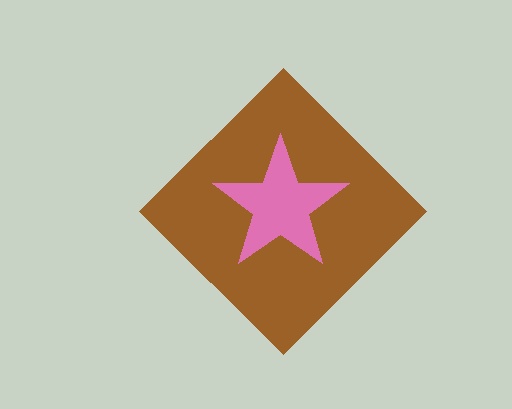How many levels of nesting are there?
2.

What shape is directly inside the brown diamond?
The pink star.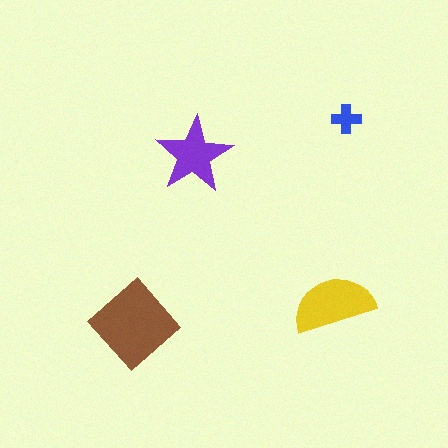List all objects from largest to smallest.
The brown diamond, the yellow semicircle, the purple star, the blue cross.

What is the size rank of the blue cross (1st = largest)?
4th.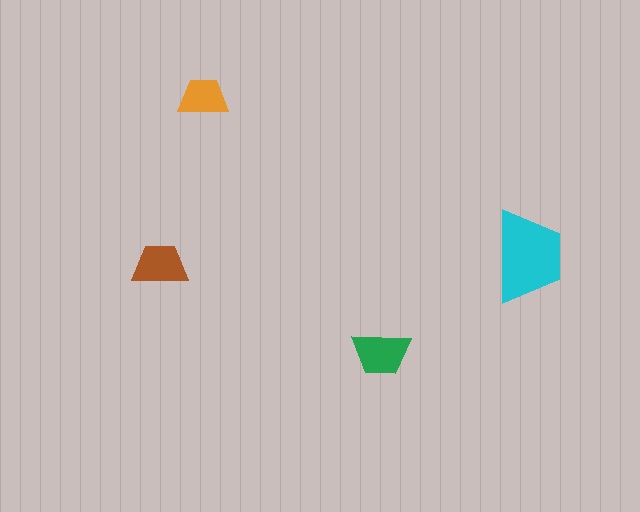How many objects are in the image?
There are 4 objects in the image.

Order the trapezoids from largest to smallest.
the cyan one, the green one, the brown one, the orange one.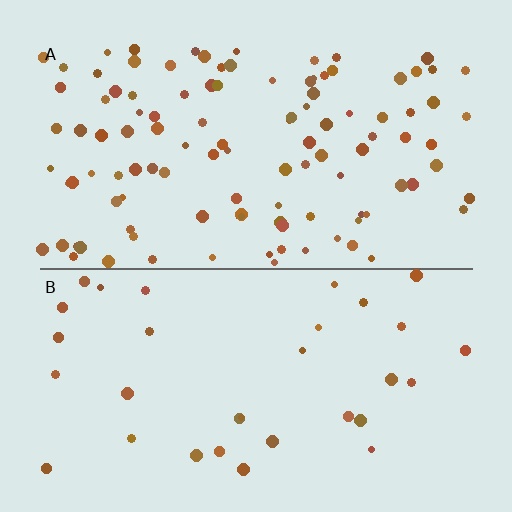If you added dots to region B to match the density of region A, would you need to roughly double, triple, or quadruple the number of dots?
Approximately triple.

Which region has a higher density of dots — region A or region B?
A (the top).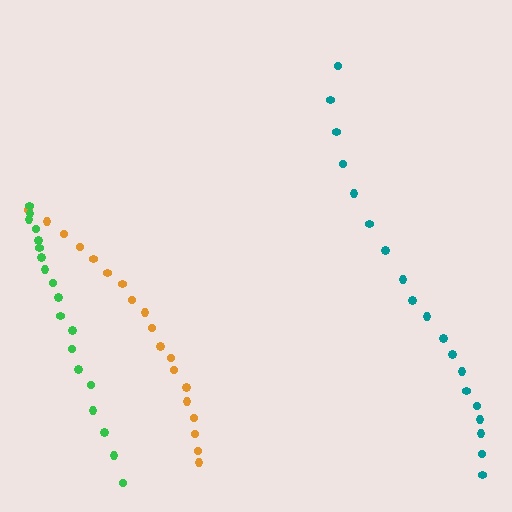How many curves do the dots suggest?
There are 3 distinct paths.